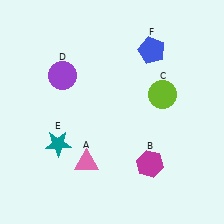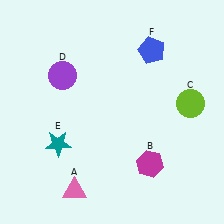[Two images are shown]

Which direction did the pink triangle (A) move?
The pink triangle (A) moved down.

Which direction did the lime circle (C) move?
The lime circle (C) moved right.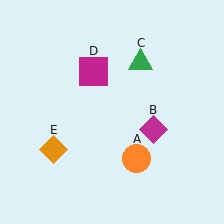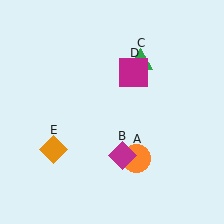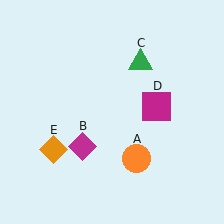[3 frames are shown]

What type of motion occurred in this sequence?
The magenta diamond (object B), magenta square (object D) rotated clockwise around the center of the scene.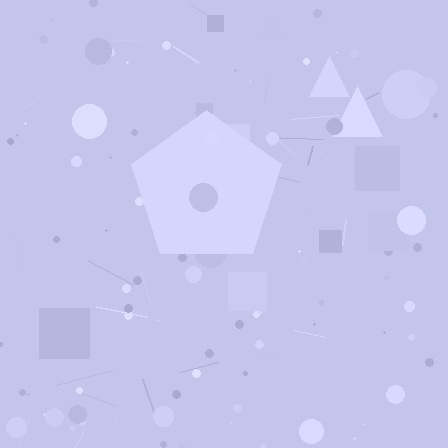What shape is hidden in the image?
A pentagon is hidden in the image.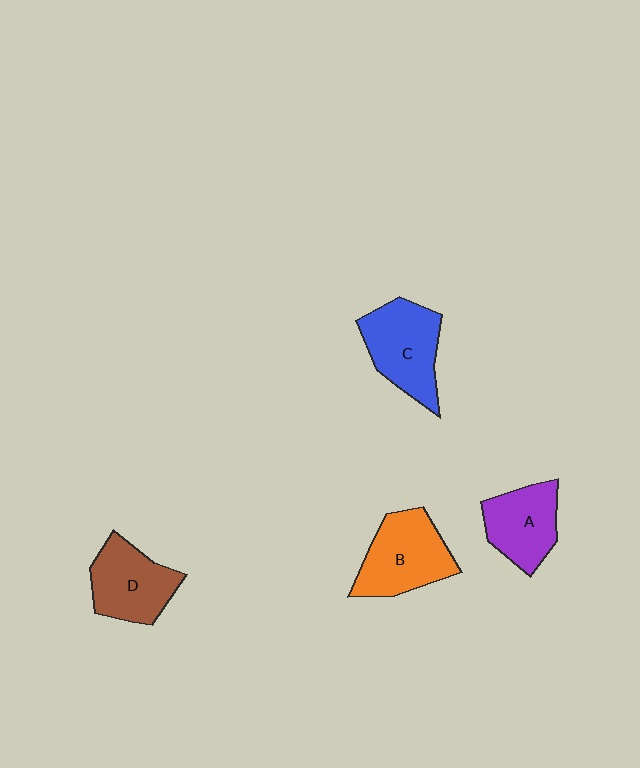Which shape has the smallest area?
Shape A (purple).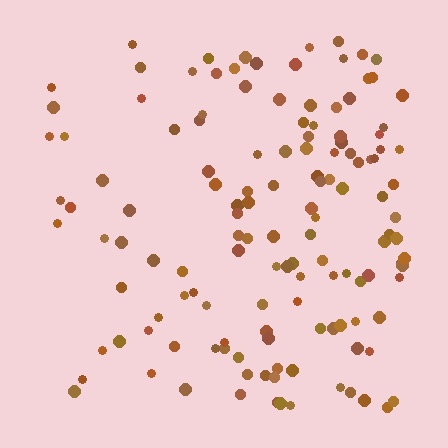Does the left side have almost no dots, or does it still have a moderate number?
Still a moderate number, just noticeably fewer than the right.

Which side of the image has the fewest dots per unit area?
The left.